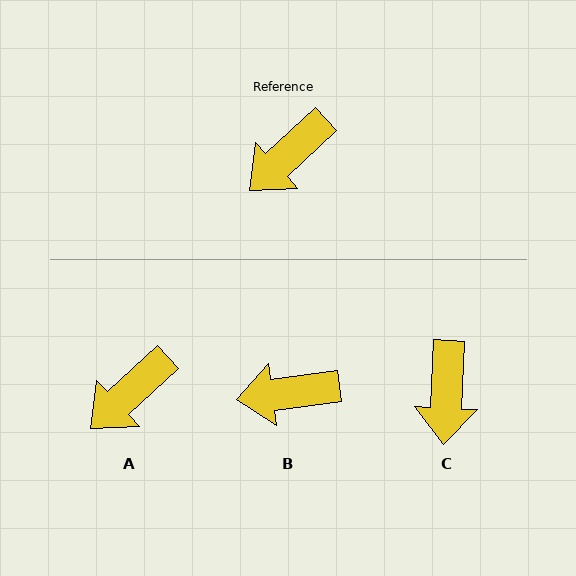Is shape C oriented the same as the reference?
No, it is off by about 44 degrees.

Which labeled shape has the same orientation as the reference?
A.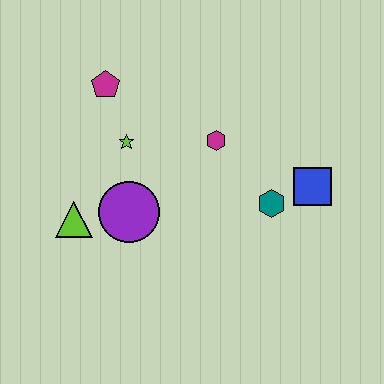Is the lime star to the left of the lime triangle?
No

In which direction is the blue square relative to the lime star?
The blue square is to the right of the lime star.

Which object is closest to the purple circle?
The lime triangle is closest to the purple circle.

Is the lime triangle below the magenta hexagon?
Yes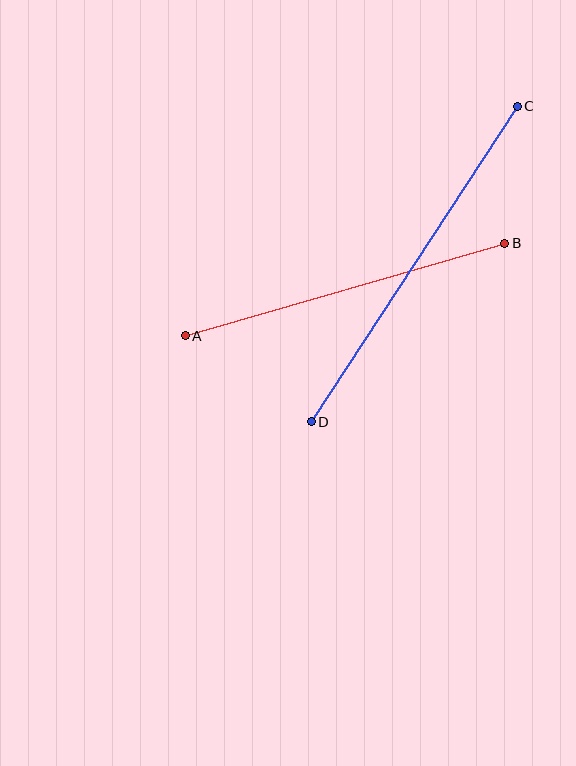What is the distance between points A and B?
The distance is approximately 332 pixels.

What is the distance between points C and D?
The distance is approximately 377 pixels.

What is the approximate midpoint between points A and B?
The midpoint is at approximately (345, 289) pixels.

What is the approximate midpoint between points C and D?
The midpoint is at approximately (414, 264) pixels.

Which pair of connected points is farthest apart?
Points C and D are farthest apart.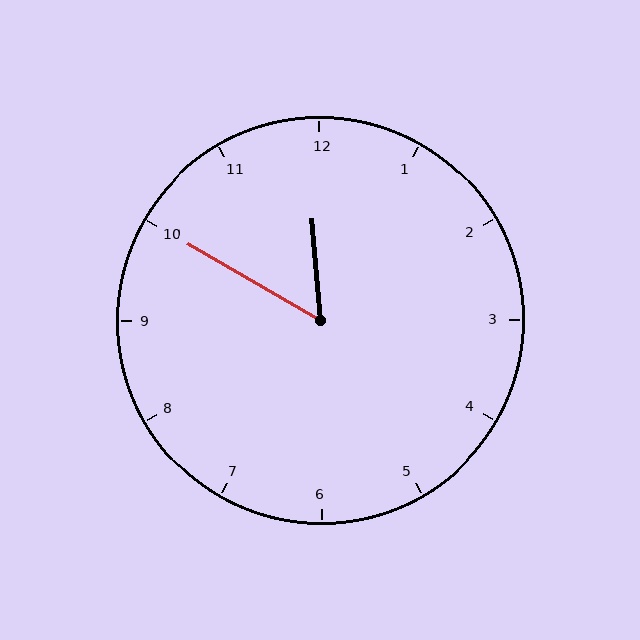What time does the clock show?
11:50.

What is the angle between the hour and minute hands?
Approximately 55 degrees.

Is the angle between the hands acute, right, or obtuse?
It is acute.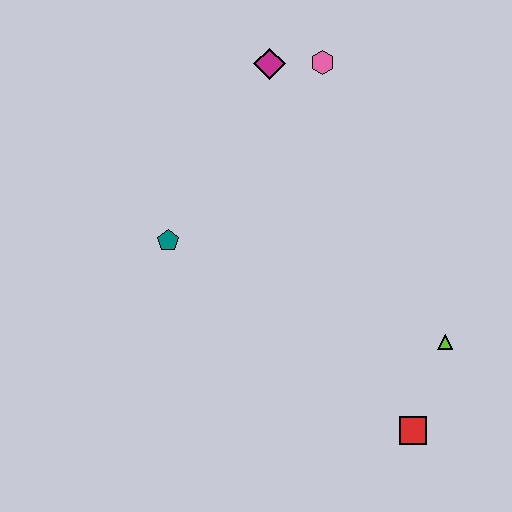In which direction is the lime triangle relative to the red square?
The lime triangle is above the red square.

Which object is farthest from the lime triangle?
The magenta diamond is farthest from the lime triangle.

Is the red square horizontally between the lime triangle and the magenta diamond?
Yes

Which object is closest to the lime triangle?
The red square is closest to the lime triangle.